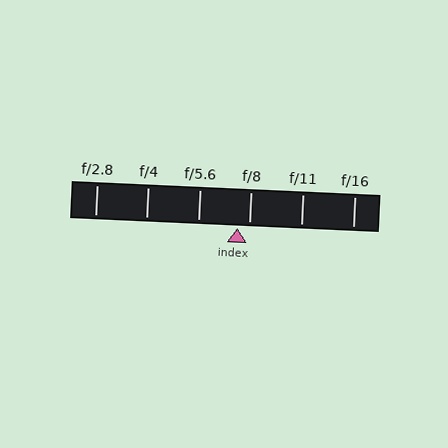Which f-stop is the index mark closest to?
The index mark is closest to f/8.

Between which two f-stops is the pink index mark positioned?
The index mark is between f/5.6 and f/8.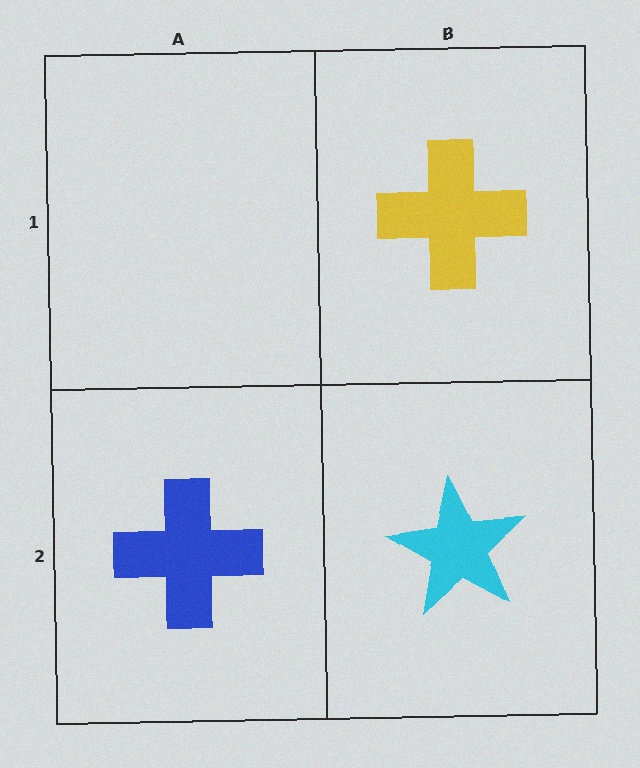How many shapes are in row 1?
1 shape.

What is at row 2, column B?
A cyan star.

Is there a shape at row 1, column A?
No, that cell is empty.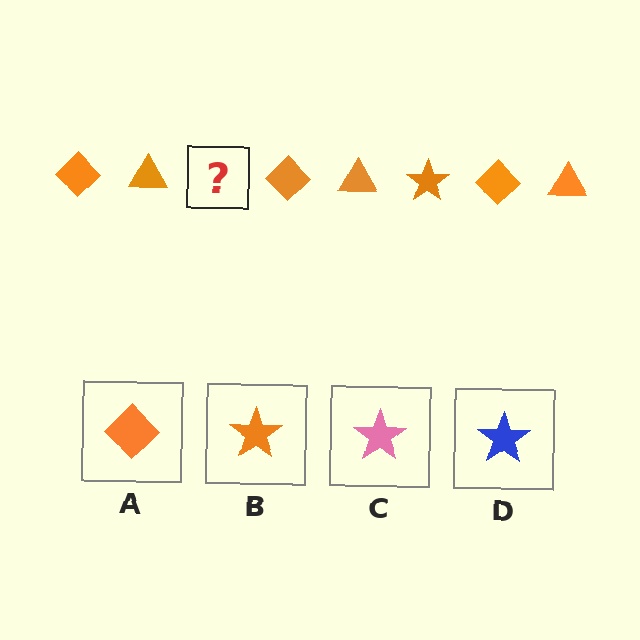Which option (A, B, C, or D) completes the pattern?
B.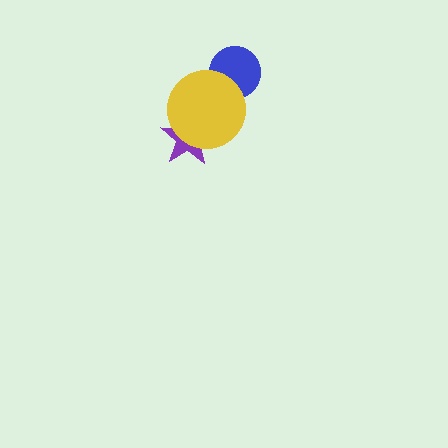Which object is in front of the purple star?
The yellow circle is in front of the purple star.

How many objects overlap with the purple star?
1 object overlaps with the purple star.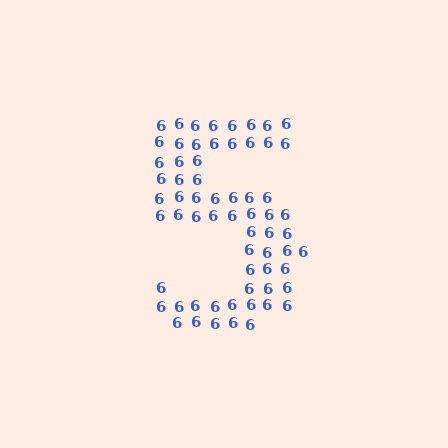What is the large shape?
The large shape is the digit 5.